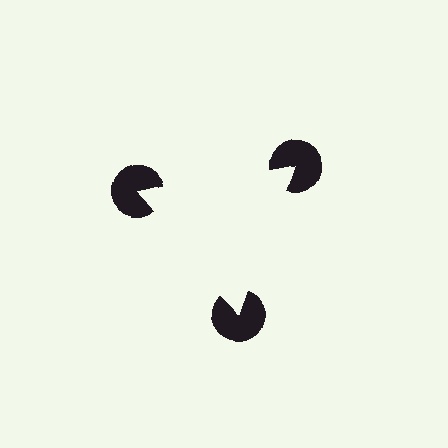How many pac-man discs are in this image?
There are 3 — one at each vertex of the illusory triangle.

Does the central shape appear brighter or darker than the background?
It typically appears slightly brighter than the background, even though no actual brightness change is drawn.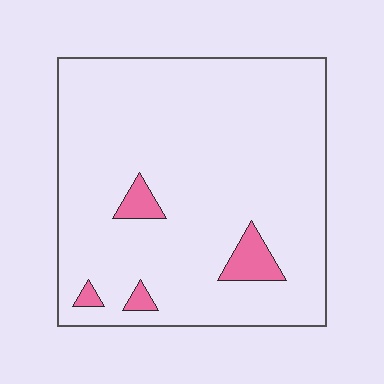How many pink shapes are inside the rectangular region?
4.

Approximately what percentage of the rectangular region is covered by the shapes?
Approximately 5%.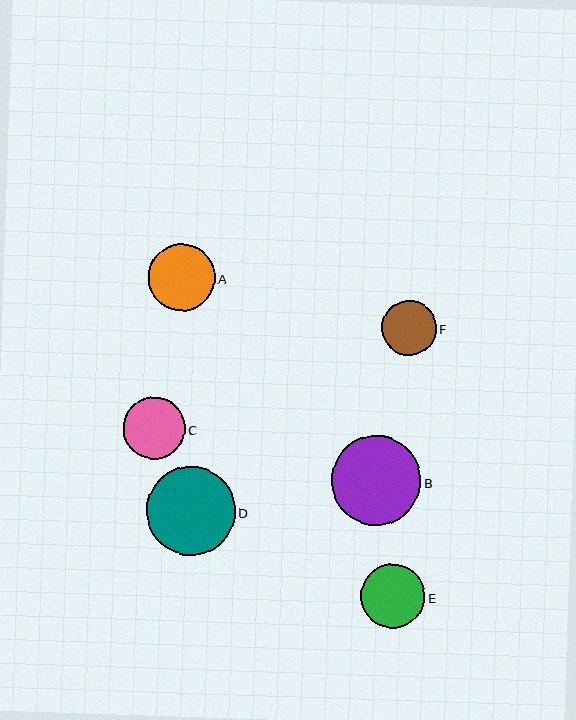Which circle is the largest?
Circle B is the largest with a size of approximately 90 pixels.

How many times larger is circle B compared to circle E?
Circle B is approximately 1.4 times the size of circle E.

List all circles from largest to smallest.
From largest to smallest: B, D, A, E, C, F.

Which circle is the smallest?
Circle F is the smallest with a size of approximately 55 pixels.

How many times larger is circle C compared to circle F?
Circle C is approximately 1.1 times the size of circle F.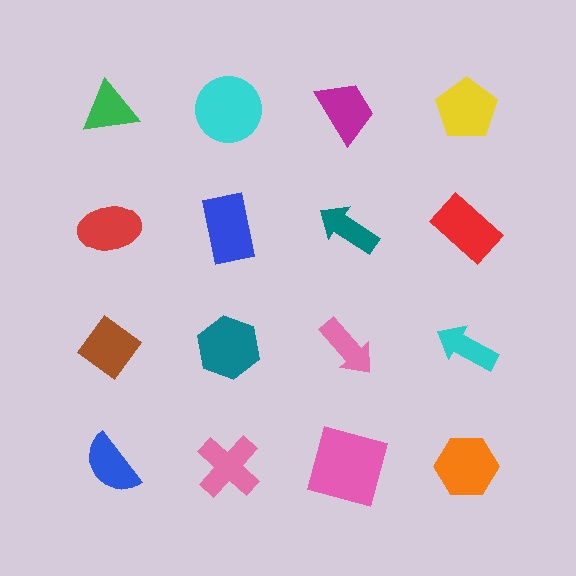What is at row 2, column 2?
A blue rectangle.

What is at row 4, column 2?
A pink cross.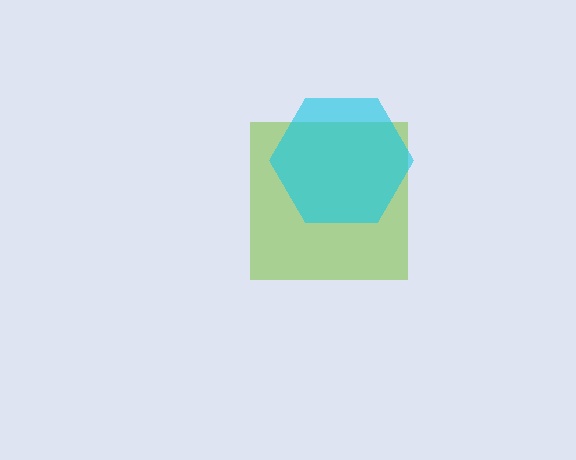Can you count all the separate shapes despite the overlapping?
Yes, there are 2 separate shapes.